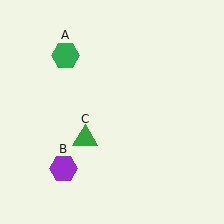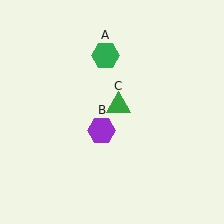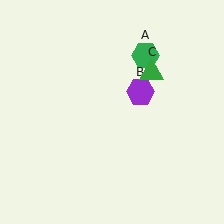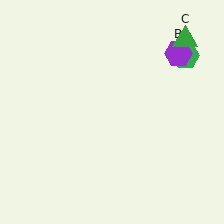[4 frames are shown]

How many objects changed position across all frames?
3 objects changed position: green hexagon (object A), purple hexagon (object B), green triangle (object C).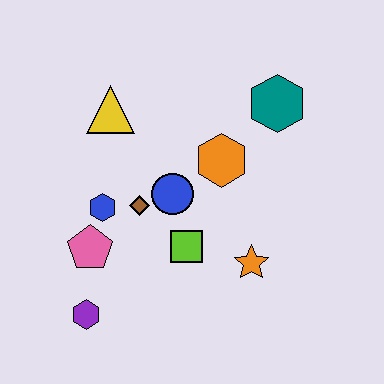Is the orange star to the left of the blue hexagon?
No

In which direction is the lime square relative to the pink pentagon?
The lime square is to the right of the pink pentagon.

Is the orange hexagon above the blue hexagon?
Yes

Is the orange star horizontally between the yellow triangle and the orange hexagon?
No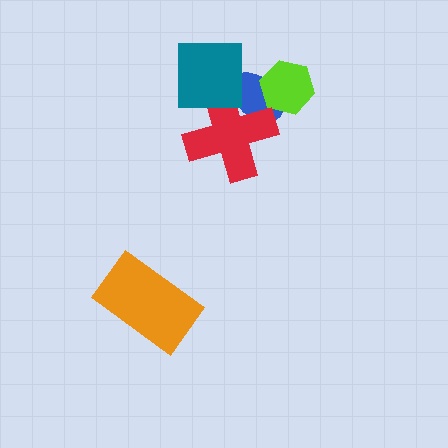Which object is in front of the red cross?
The teal square is in front of the red cross.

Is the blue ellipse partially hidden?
Yes, it is partially covered by another shape.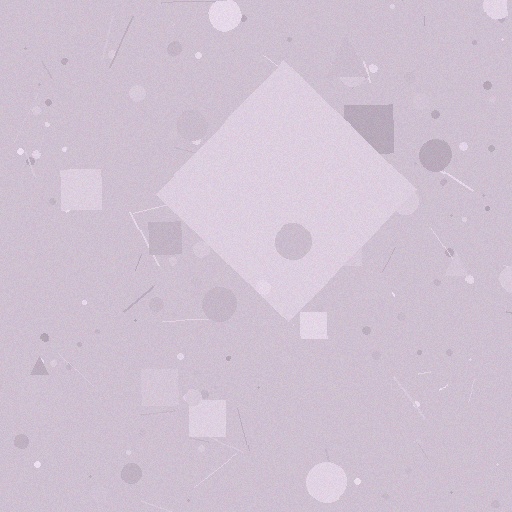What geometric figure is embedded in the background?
A diamond is embedded in the background.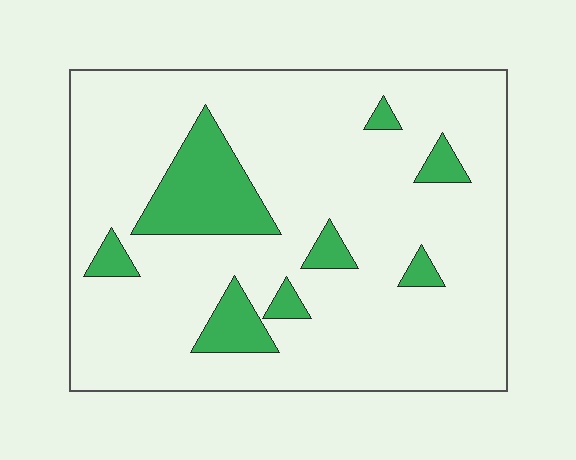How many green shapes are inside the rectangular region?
8.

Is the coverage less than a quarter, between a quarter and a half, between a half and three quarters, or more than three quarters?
Less than a quarter.